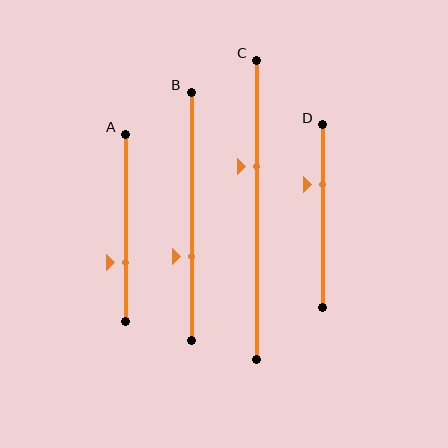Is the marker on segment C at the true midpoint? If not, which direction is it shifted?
No, the marker on segment C is shifted upward by about 15% of the segment length.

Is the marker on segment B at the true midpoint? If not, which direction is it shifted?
No, the marker on segment B is shifted downward by about 16% of the segment length.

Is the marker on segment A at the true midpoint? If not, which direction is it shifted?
No, the marker on segment A is shifted downward by about 18% of the segment length.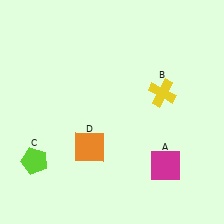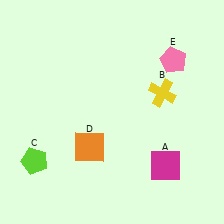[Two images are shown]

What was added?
A pink pentagon (E) was added in Image 2.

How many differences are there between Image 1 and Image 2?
There is 1 difference between the two images.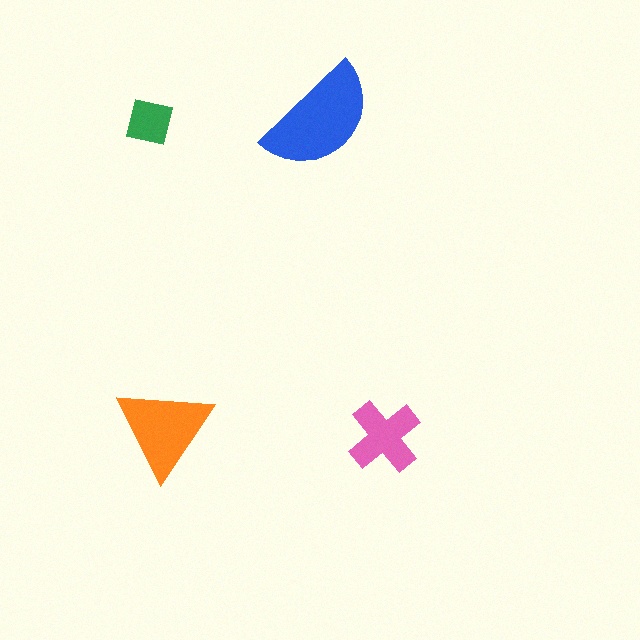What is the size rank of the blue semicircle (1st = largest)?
1st.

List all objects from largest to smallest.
The blue semicircle, the orange triangle, the pink cross, the green square.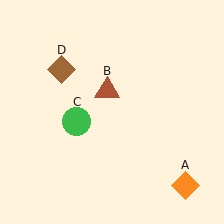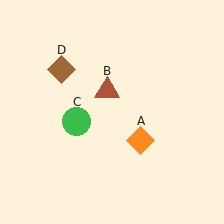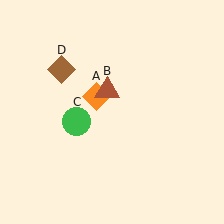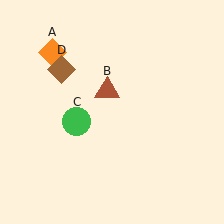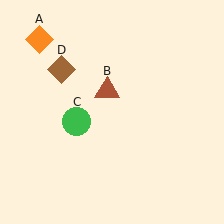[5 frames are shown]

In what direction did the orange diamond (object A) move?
The orange diamond (object A) moved up and to the left.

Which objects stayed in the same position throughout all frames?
Brown triangle (object B) and green circle (object C) and brown diamond (object D) remained stationary.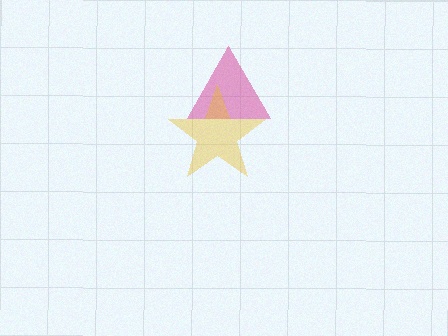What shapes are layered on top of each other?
The layered shapes are: a magenta triangle, a yellow star.